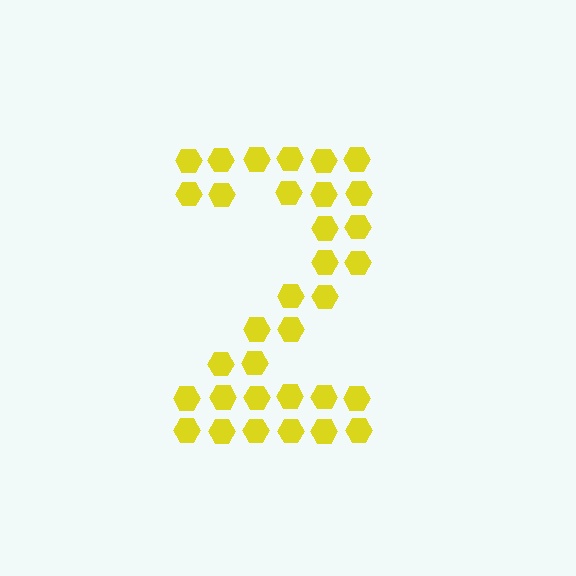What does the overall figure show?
The overall figure shows the digit 2.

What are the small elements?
The small elements are hexagons.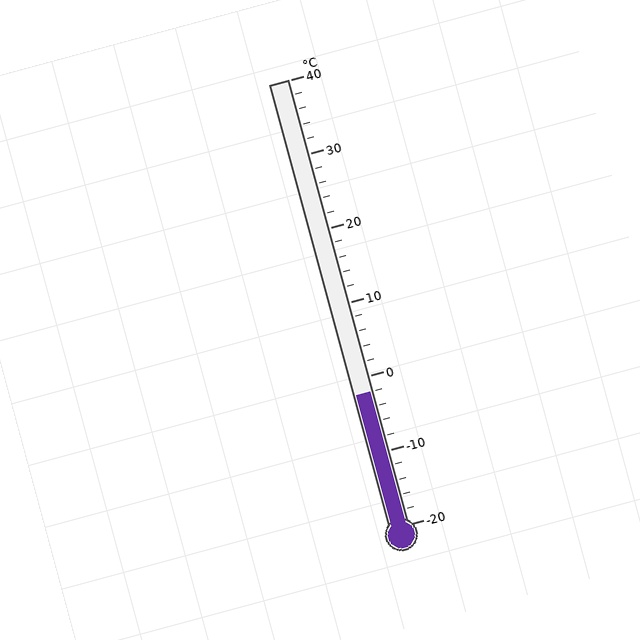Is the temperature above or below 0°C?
The temperature is below 0°C.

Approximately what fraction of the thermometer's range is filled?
The thermometer is filled to approximately 30% of its range.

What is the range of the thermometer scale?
The thermometer scale ranges from -20°C to 40°C.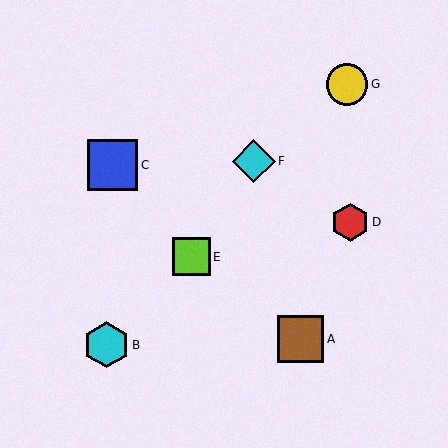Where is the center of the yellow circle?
The center of the yellow circle is at (347, 84).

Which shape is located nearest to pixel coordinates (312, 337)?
The brown square (labeled A) at (301, 339) is nearest to that location.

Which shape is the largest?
The blue square (labeled C) is the largest.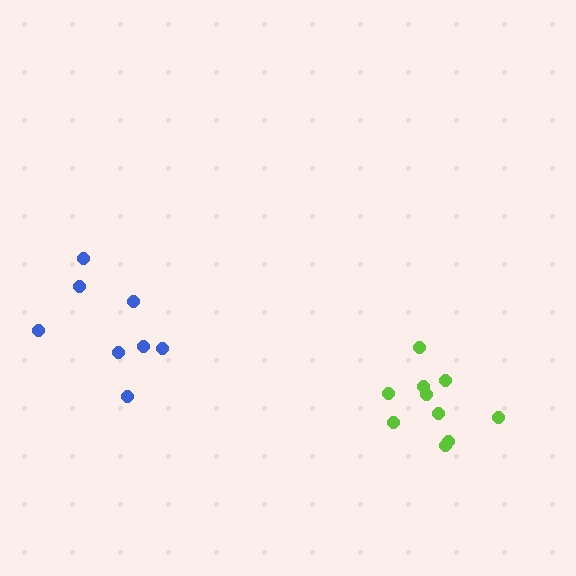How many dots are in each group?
Group 1: 10 dots, Group 2: 8 dots (18 total).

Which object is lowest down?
The lime cluster is bottommost.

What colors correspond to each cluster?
The clusters are colored: lime, blue.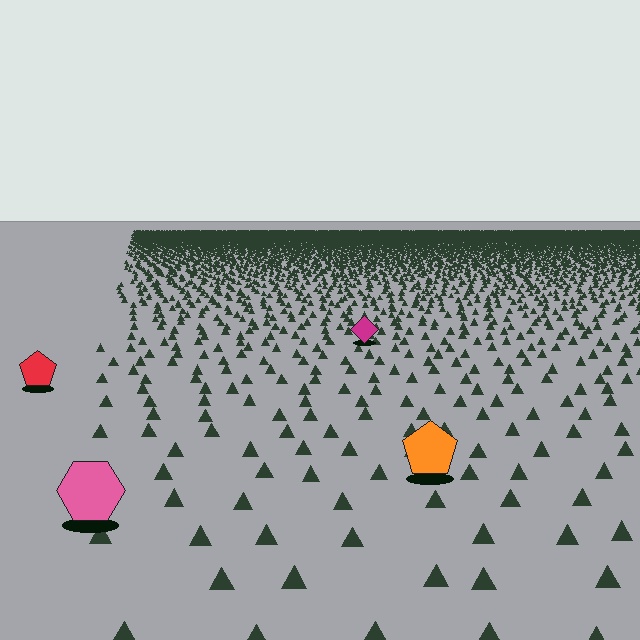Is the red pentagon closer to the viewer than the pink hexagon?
No. The pink hexagon is closer — you can tell from the texture gradient: the ground texture is coarser near it.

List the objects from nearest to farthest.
From nearest to farthest: the pink hexagon, the orange pentagon, the red pentagon, the magenta diamond.